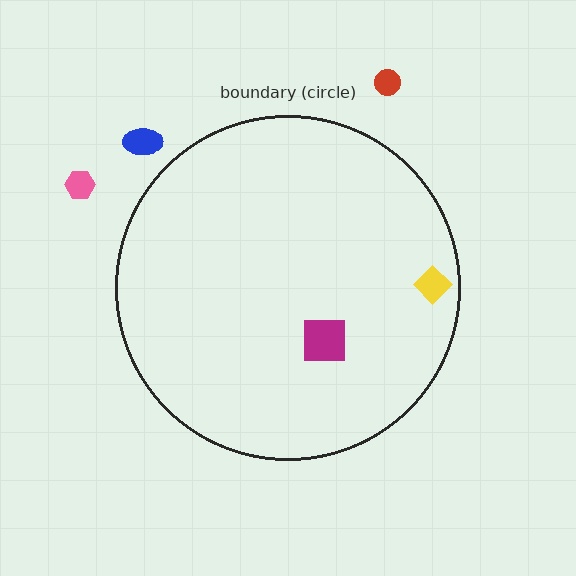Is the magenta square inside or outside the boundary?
Inside.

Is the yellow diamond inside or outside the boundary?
Inside.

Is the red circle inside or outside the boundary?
Outside.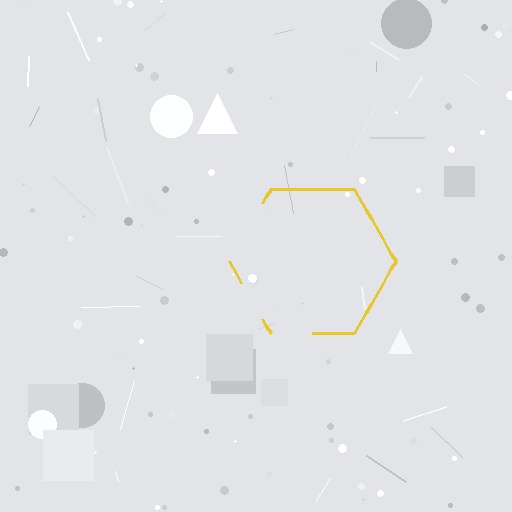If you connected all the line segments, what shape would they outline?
They would outline a hexagon.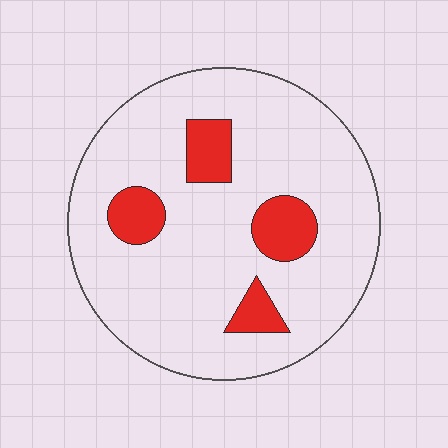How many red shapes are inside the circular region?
4.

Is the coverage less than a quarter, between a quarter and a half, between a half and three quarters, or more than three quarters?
Less than a quarter.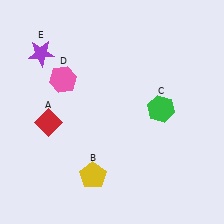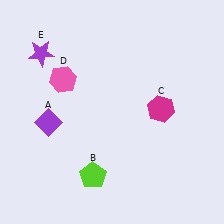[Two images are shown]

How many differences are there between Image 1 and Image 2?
There are 3 differences between the two images.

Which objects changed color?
A changed from red to purple. B changed from yellow to lime. C changed from green to magenta.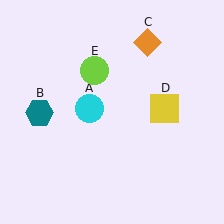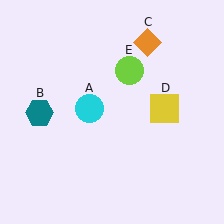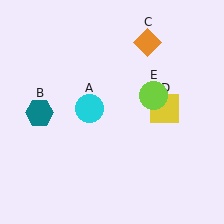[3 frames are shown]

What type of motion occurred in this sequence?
The lime circle (object E) rotated clockwise around the center of the scene.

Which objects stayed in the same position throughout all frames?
Cyan circle (object A) and teal hexagon (object B) and orange diamond (object C) and yellow square (object D) remained stationary.